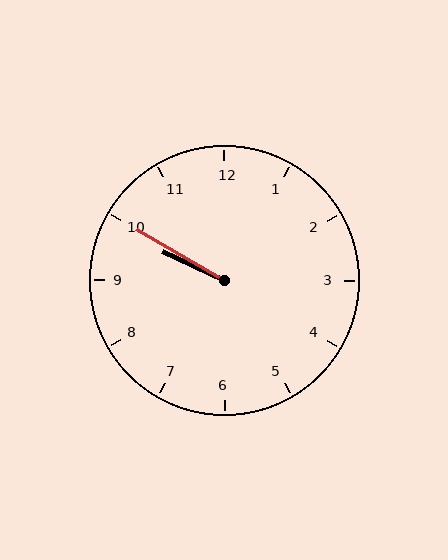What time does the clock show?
9:50.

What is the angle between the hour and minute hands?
Approximately 5 degrees.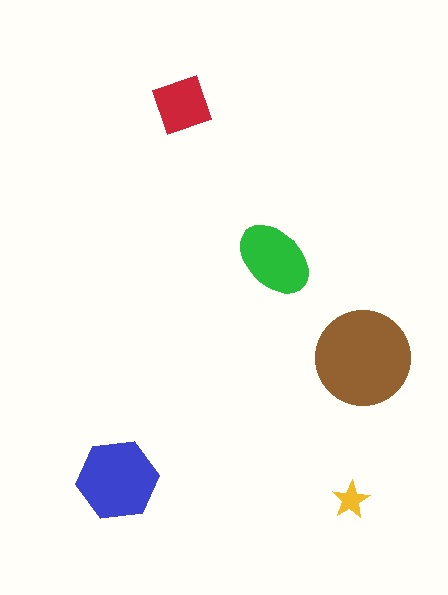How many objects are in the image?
There are 5 objects in the image.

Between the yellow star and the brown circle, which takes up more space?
The brown circle.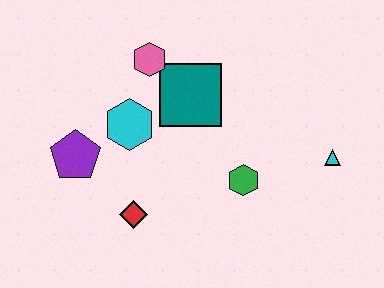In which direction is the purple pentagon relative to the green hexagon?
The purple pentagon is to the left of the green hexagon.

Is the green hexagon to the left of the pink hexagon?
No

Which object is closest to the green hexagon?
The cyan triangle is closest to the green hexagon.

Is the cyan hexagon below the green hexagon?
No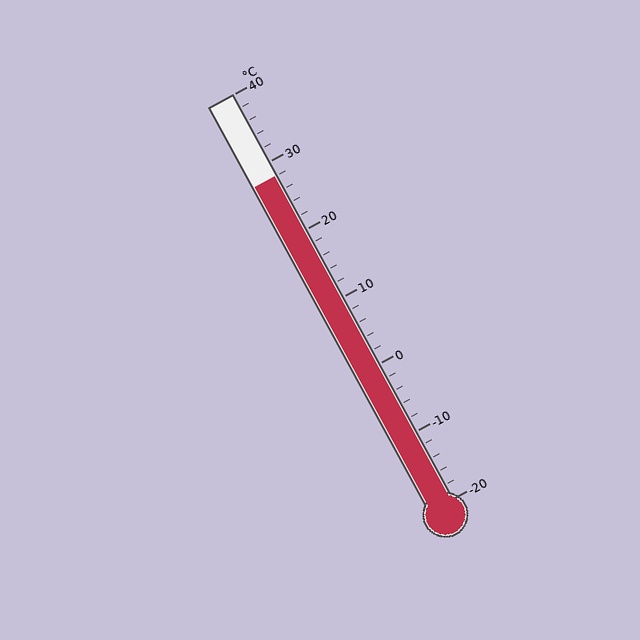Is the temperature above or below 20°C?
The temperature is above 20°C.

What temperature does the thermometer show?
The thermometer shows approximately 28°C.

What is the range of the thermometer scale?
The thermometer scale ranges from -20°C to 40°C.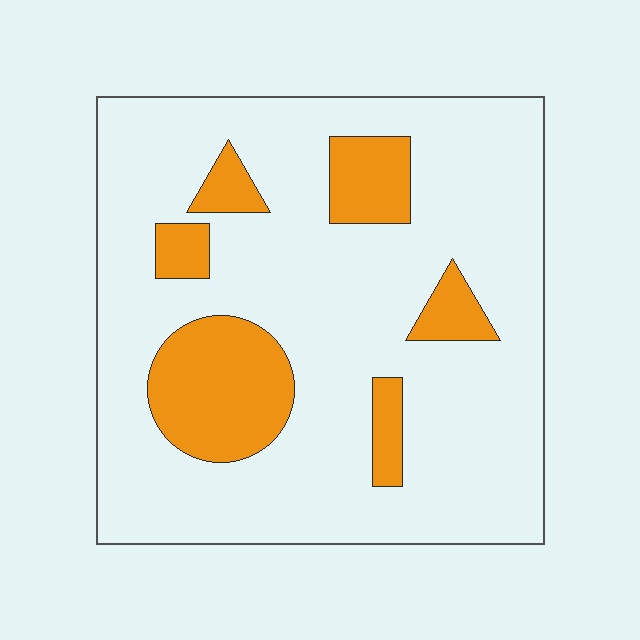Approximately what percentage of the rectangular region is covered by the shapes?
Approximately 20%.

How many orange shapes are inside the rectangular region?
6.